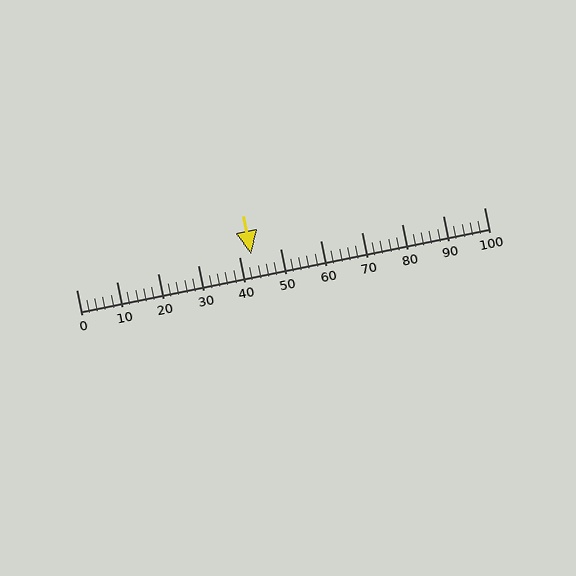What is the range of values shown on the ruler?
The ruler shows values from 0 to 100.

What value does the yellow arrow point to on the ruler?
The yellow arrow points to approximately 43.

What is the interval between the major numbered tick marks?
The major tick marks are spaced 10 units apart.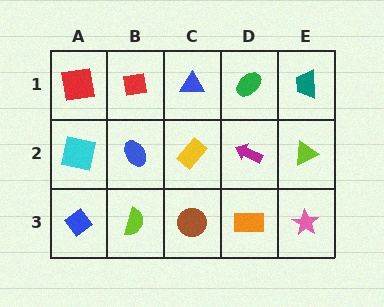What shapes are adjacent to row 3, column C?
A yellow rectangle (row 2, column C), a lime semicircle (row 3, column B), an orange rectangle (row 3, column D).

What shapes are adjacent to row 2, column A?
A red square (row 1, column A), a blue diamond (row 3, column A), a blue ellipse (row 2, column B).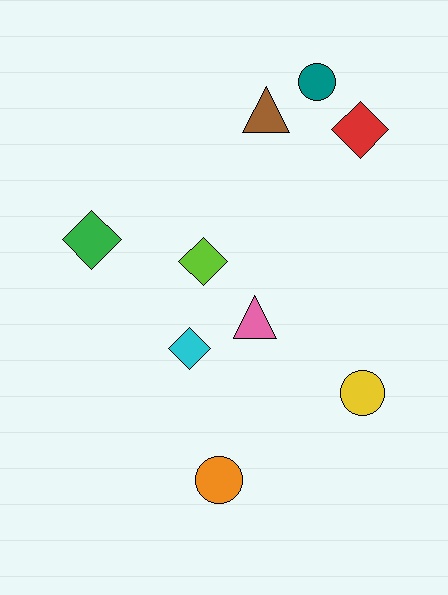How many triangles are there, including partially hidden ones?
There are 2 triangles.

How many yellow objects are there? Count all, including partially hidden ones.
There is 1 yellow object.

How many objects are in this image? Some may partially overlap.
There are 9 objects.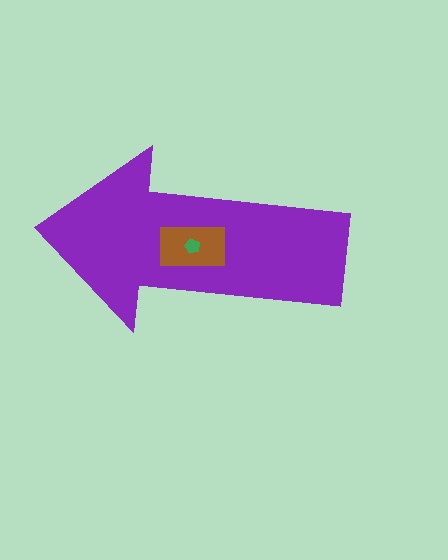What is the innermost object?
The green pentagon.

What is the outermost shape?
The purple arrow.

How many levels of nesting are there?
3.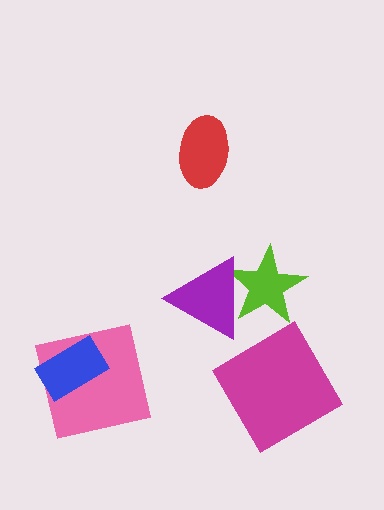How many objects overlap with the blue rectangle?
1 object overlaps with the blue rectangle.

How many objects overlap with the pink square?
1 object overlaps with the pink square.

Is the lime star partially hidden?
Yes, it is partially covered by another shape.